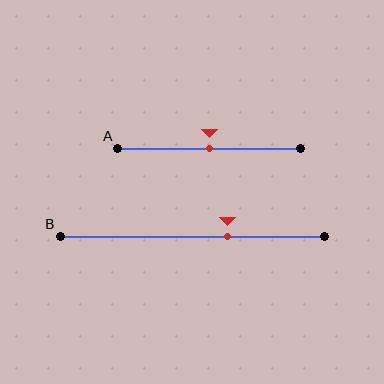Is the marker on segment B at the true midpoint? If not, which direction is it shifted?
No, the marker on segment B is shifted to the right by about 13% of the segment length.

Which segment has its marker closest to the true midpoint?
Segment A has its marker closest to the true midpoint.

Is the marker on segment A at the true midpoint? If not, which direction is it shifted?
Yes, the marker on segment A is at the true midpoint.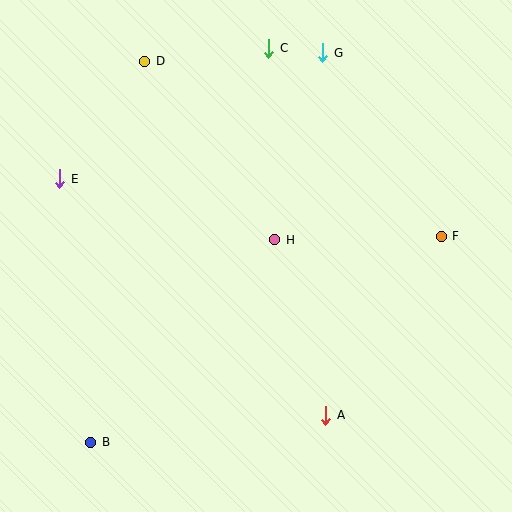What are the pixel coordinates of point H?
Point H is at (275, 240).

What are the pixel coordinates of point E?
Point E is at (60, 179).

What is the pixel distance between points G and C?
The distance between G and C is 54 pixels.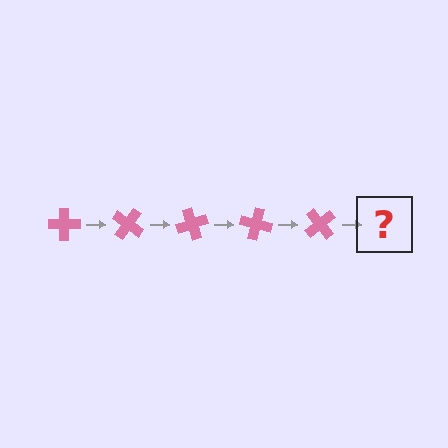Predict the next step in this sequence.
The next step is a pink cross rotated 175 degrees.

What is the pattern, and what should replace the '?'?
The pattern is that the cross rotates 35 degrees each step. The '?' should be a pink cross rotated 175 degrees.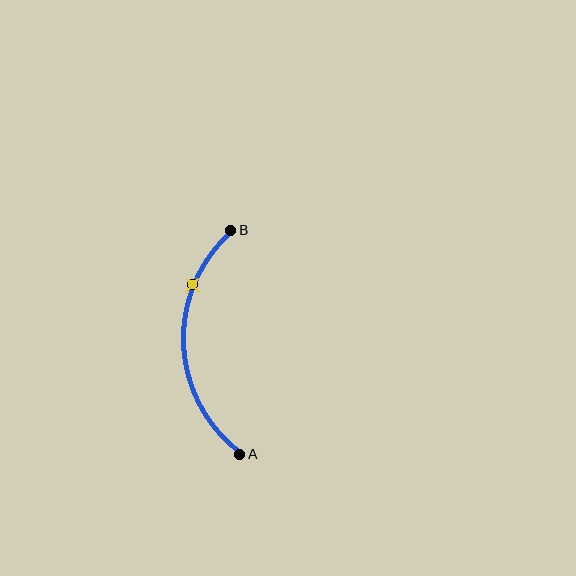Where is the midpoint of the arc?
The arc midpoint is the point on the curve farthest from the straight line joining A and B. It sits to the left of that line.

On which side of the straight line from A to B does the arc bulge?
The arc bulges to the left of the straight line connecting A and B.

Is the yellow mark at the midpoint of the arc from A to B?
No. The yellow mark lies on the arc but is closer to endpoint B. The arc midpoint would be at the point on the curve equidistant along the arc from both A and B.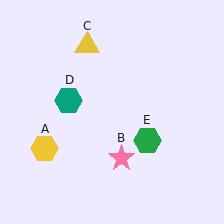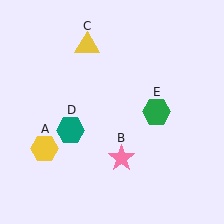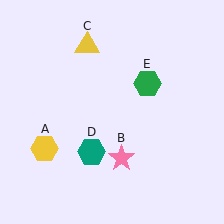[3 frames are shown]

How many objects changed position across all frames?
2 objects changed position: teal hexagon (object D), green hexagon (object E).